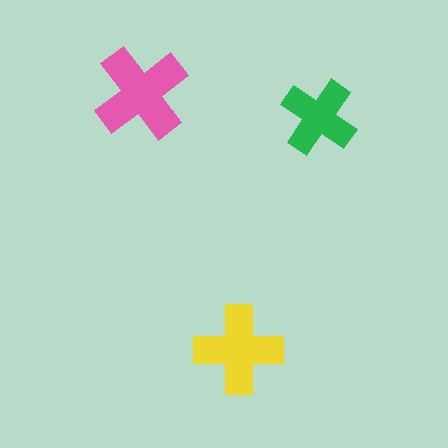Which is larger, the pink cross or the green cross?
The pink one.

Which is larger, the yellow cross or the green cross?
The yellow one.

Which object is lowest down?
The yellow cross is bottommost.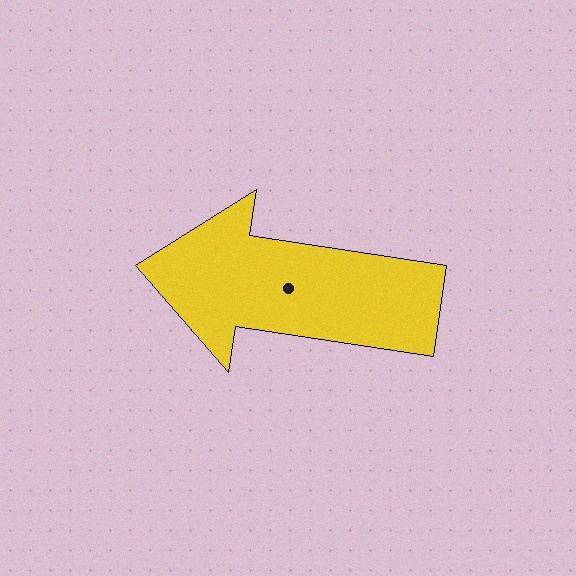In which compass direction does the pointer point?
West.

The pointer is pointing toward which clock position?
Roughly 9 o'clock.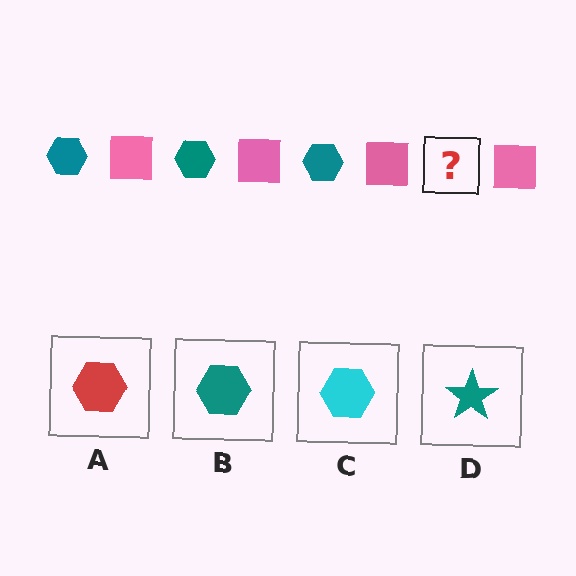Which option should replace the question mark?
Option B.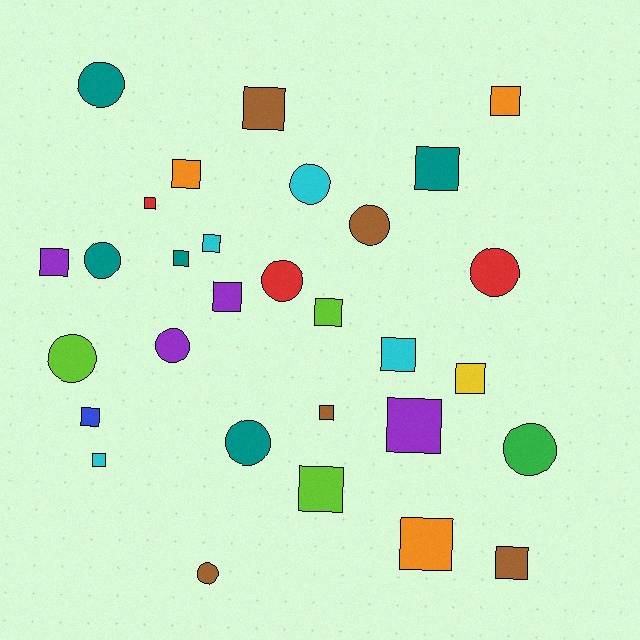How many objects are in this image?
There are 30 objects.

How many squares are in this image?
There are 19 squares.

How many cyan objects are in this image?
There are 4 cyan objects.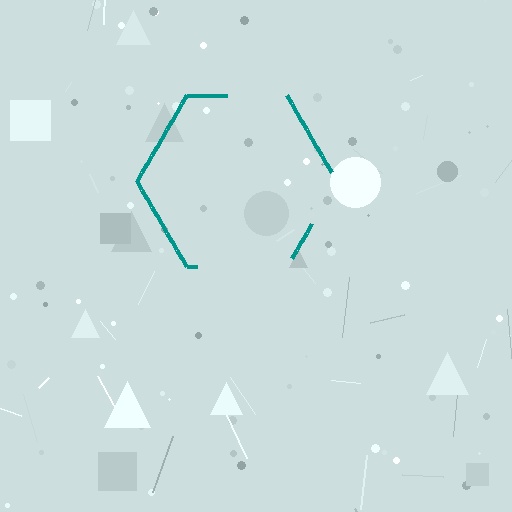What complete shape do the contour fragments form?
The contour fragments form a hexagon.